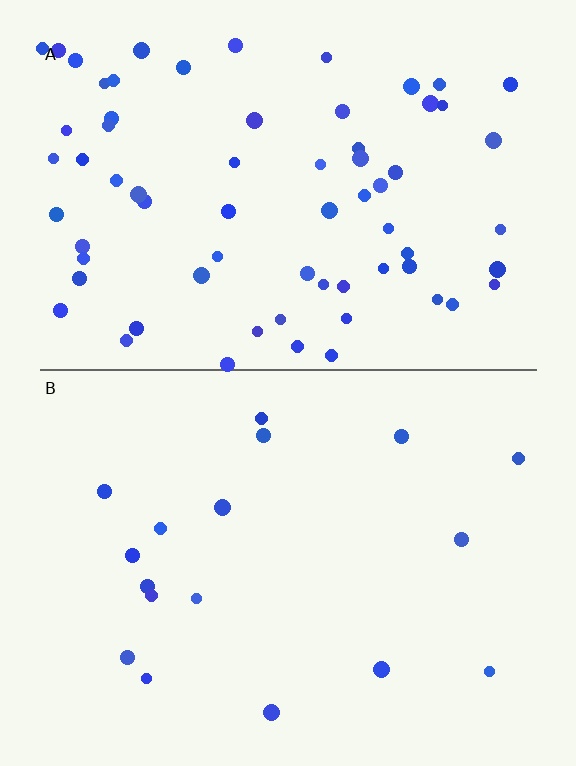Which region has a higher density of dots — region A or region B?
A (the top).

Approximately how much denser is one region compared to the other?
Approximately 3.9× — region A over region B.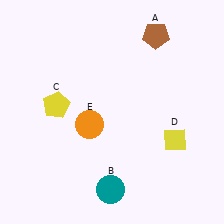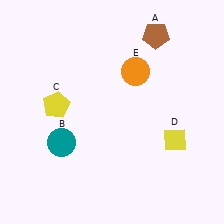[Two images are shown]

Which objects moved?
The objects that moved are: the teal circle (B), the orange circle (E).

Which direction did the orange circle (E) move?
The orange circle (E) moved up.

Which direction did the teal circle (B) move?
The teal circle (B) moved left.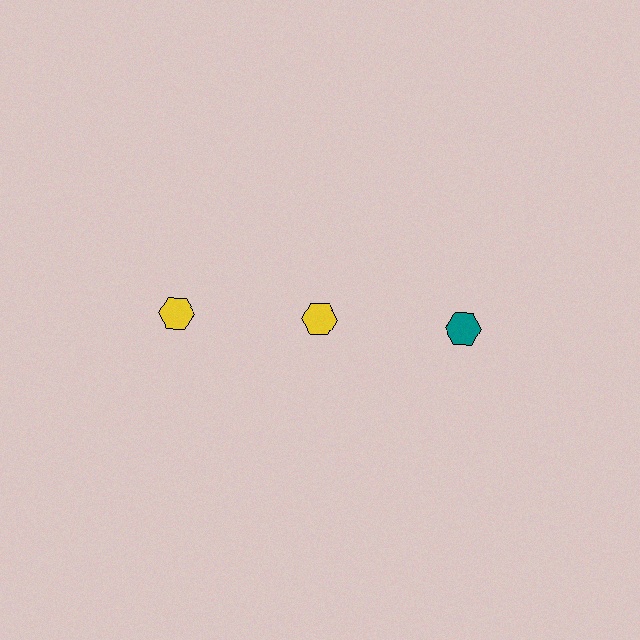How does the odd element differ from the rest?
It has a different color: teal instead of yellow.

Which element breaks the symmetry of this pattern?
The teal hexagon in the top row, center column breaks the symmetry. All other shapes are yellow hexagons.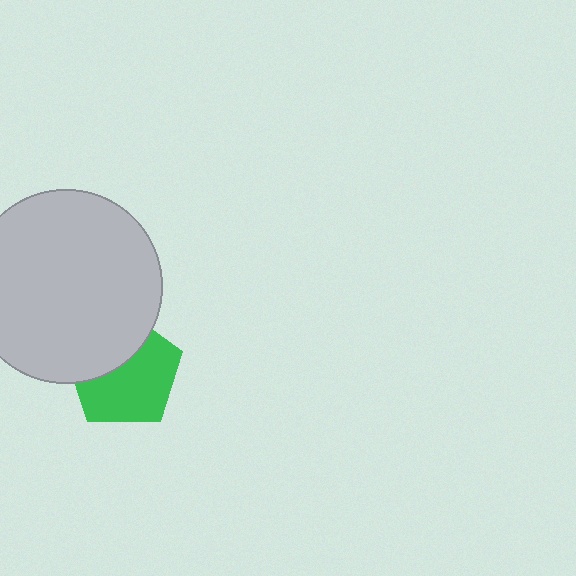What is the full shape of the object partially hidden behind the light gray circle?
The partially hidden object is a green pentagon.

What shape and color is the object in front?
The object in front is a light gray circle.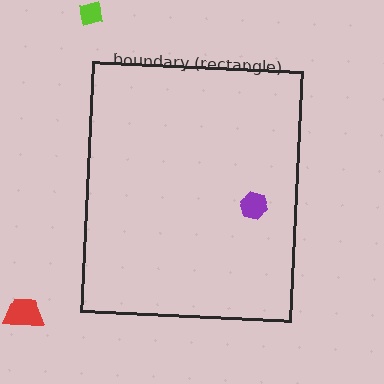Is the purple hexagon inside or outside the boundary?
Inside.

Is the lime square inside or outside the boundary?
Outside.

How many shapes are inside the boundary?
1 inside, 2 outside.